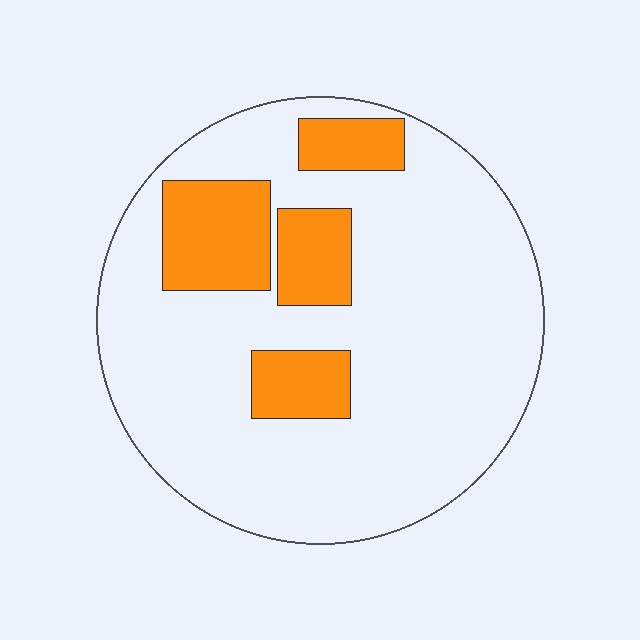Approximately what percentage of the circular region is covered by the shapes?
Approximately 20%.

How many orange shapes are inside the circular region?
4.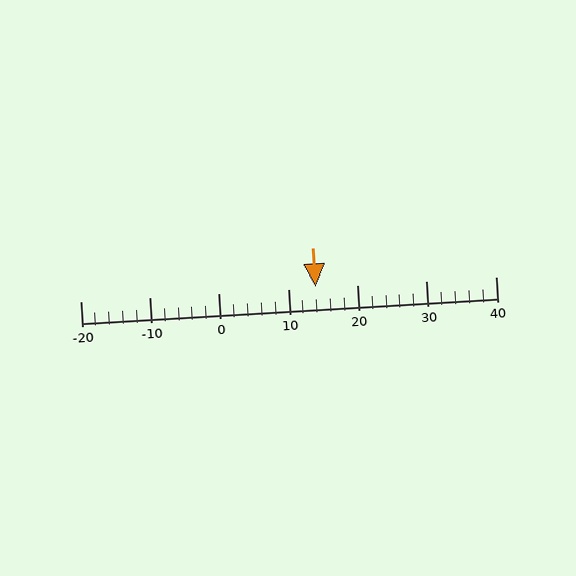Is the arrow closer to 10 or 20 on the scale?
The arrow is closer to 10.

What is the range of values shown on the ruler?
The ruler shows values from -20 to 40.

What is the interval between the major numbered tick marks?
The major tick marks are spaced 10 units apart.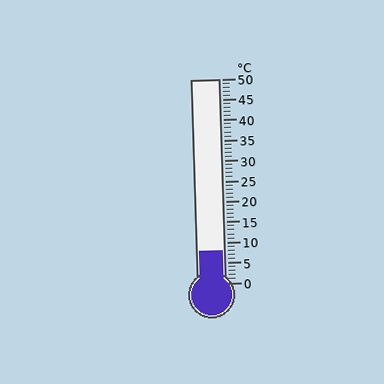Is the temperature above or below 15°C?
The temperature is below 15°C.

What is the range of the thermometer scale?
The thermometer scale ranges from 0°C to 50°C.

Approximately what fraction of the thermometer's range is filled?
The thermometer is filled to approximately 15% of its range.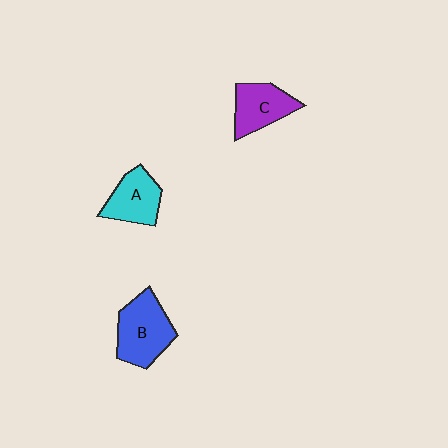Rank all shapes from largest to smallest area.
From largest to smallest: B (blue), C (purple), A (cyan).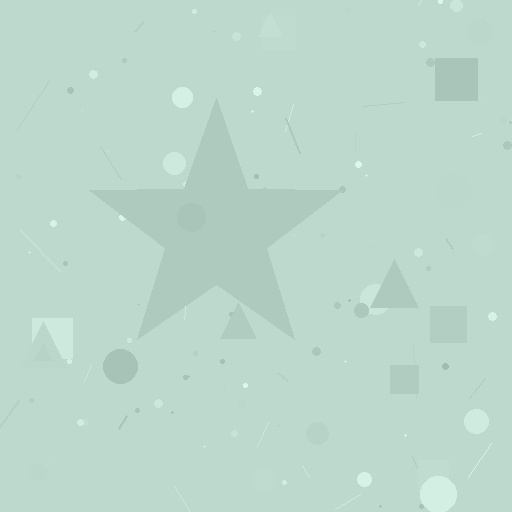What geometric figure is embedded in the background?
A star is embedded in the background.